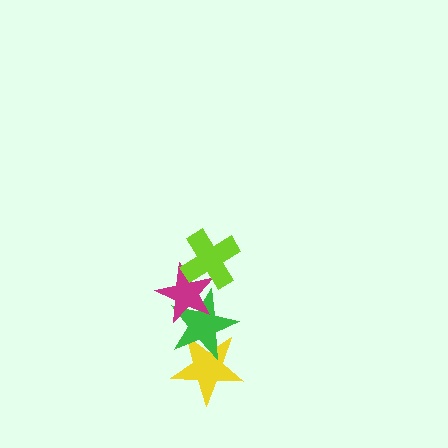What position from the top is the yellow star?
The yellow star is 4th from the top.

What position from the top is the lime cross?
The lime cross is 1st from the top.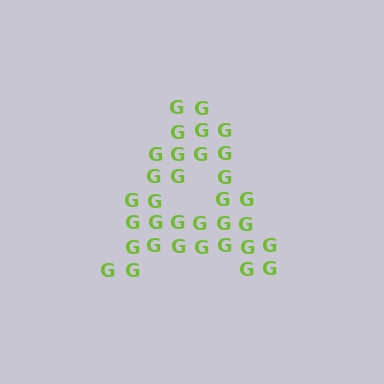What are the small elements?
The small elements are letter G's.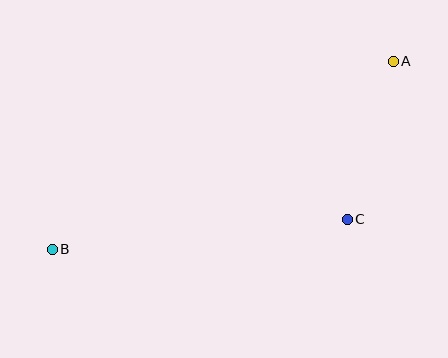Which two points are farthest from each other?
Points A and B are farthest from each other.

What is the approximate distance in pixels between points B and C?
The distance between B and C is approximately 297 pixels.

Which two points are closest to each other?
Points A and C are closest to each other.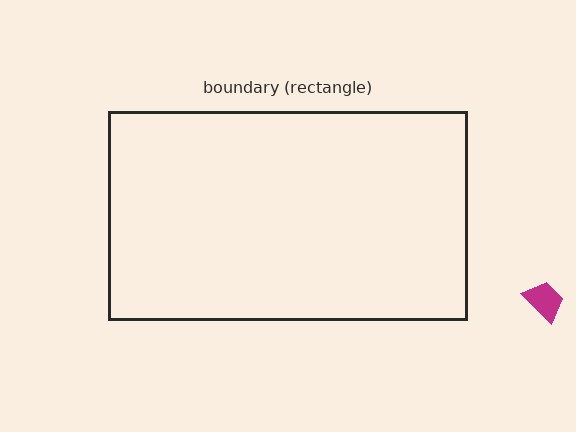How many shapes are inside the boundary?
0 inside, 1 outside.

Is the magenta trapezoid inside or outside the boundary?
Outside.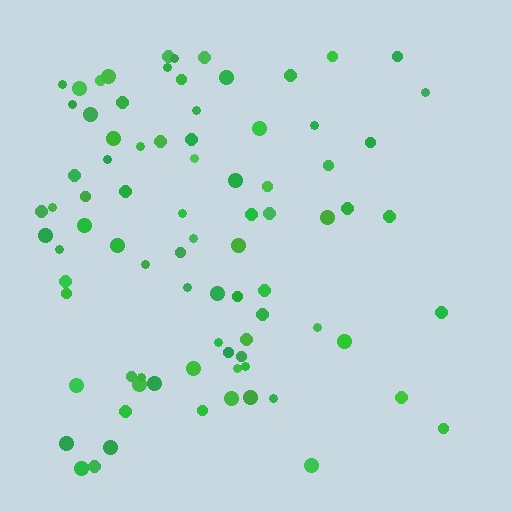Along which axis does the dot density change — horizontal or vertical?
Horizontal.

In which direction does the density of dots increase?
From right to left, with the left side densest.